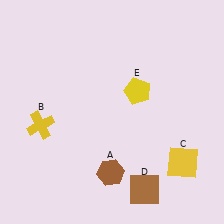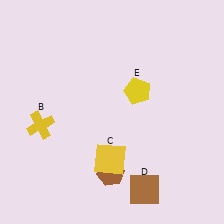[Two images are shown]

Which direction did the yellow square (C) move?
The yellow square (C) moved left.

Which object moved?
The yellow square (C) moved left.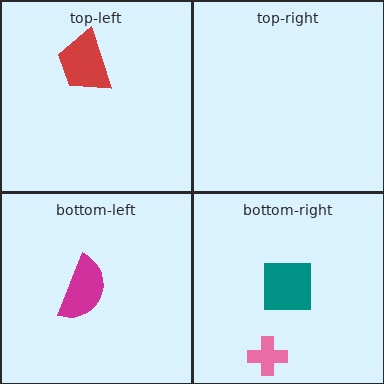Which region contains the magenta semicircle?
The bottom-left region.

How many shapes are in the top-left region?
1.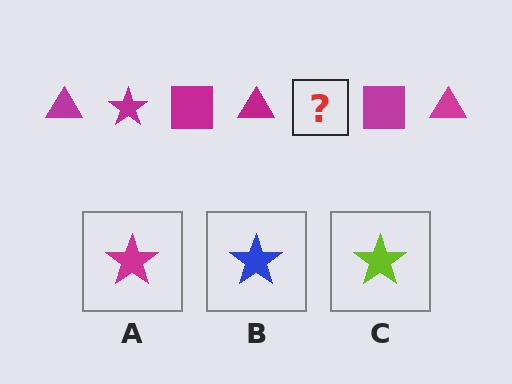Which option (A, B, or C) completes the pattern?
A.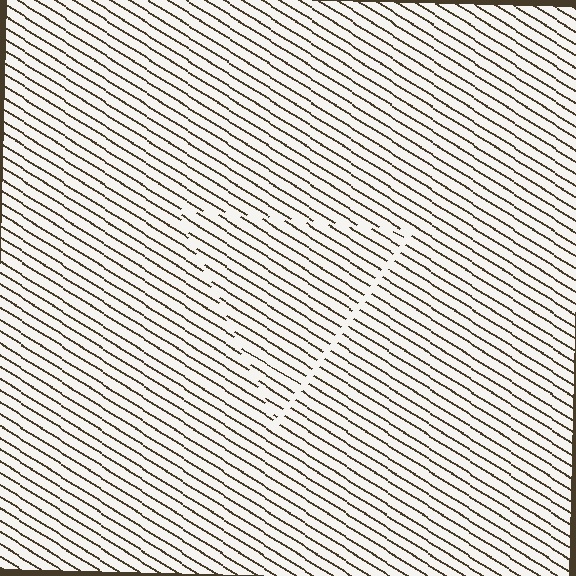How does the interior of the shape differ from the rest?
The interior of the shape contains the same grating, shifted by half a period — the contour is defined by the phase discontinuity where line-ends from the inner and outer gratings abut.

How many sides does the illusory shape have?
3 sides — the line-ends trace a triangle.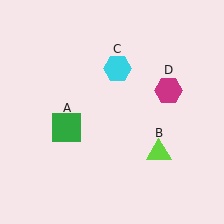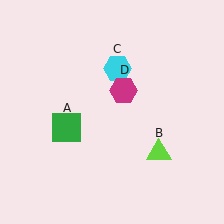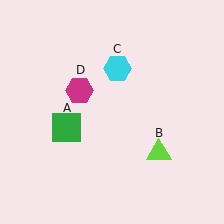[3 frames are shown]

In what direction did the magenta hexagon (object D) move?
The magenta hexagon (object D) moved left.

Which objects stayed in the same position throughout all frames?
Green square (object A) and lime triangle (object B) and cyan hexagon (object C) remained stationary.